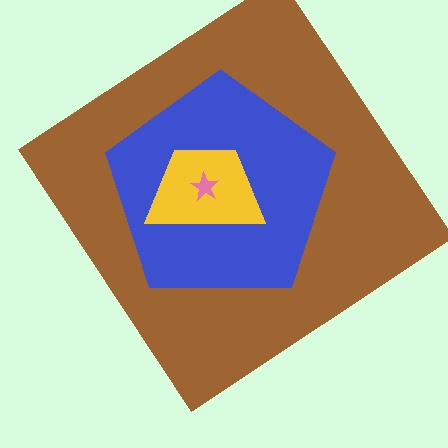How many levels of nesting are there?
4.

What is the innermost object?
The pink star.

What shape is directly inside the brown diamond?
The blue pentagon.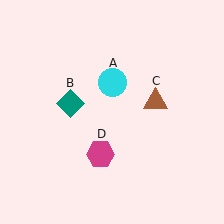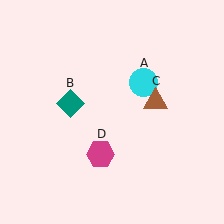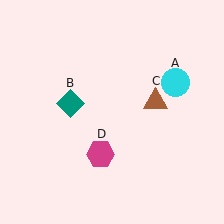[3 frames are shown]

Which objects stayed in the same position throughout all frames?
Teal diamond (object B) and brown triangle (object C) and magenta hexagon (object D) remained stationary.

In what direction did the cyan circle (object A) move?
The cyan circle (object A) moved right.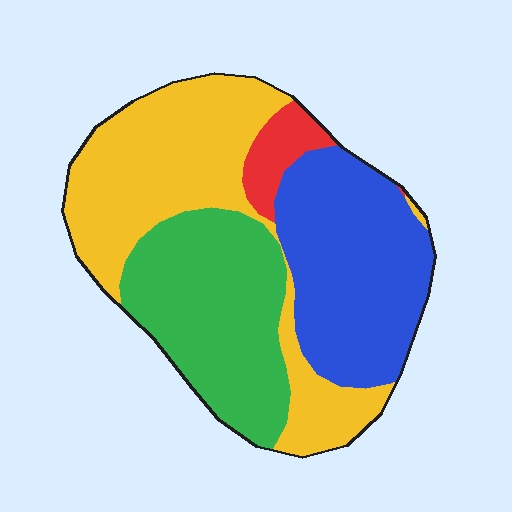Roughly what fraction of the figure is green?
Green covers about 30% of the figure.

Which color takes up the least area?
Red, at roughly 5%.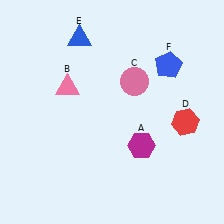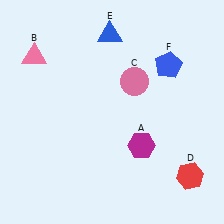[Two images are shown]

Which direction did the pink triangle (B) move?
The pink triangle (B) moved left.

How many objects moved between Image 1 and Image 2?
3 objects moved between the two images.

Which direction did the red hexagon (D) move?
The red hexagon (D) moved down.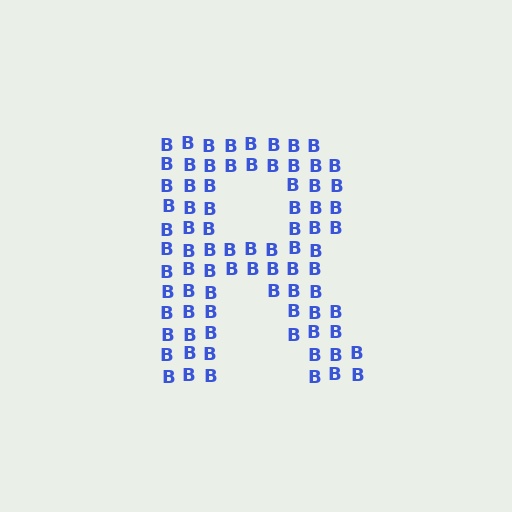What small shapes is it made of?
It is made of small letter B's.